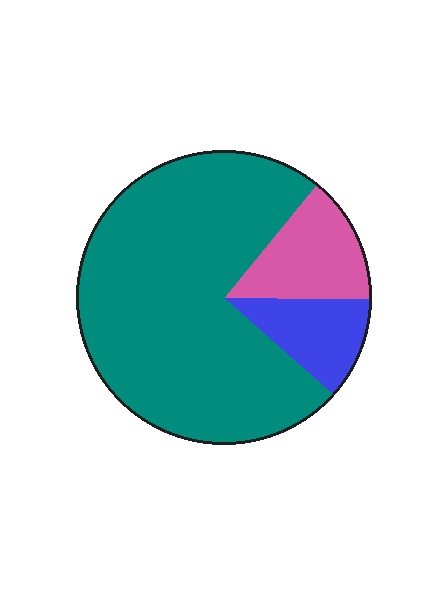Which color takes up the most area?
Teal, at roughly 75%.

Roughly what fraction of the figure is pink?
Pink covers 14% of the figure.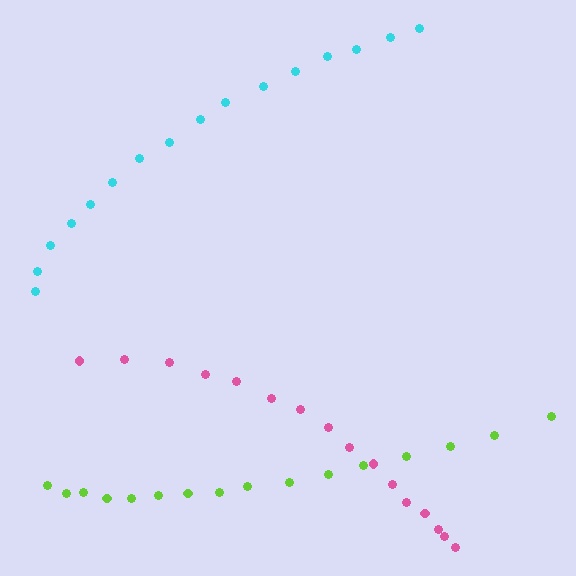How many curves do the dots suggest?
There are 3 distinct paths.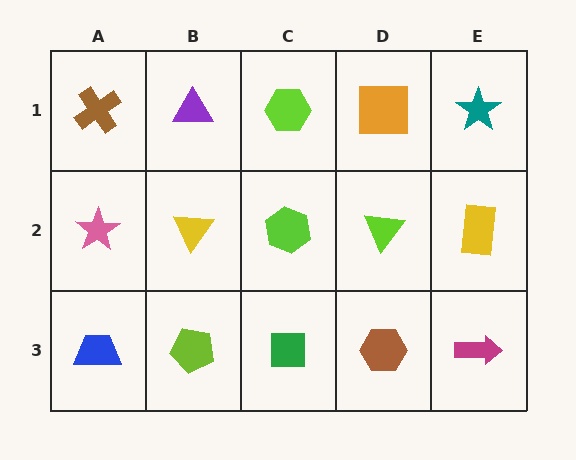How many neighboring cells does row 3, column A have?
2.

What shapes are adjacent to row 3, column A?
A pink star (row 2, column A), a lime pentagon (row 3, column B).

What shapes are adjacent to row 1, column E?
A yellow rectangle (row 2, column E), an orange square (row 1, column D).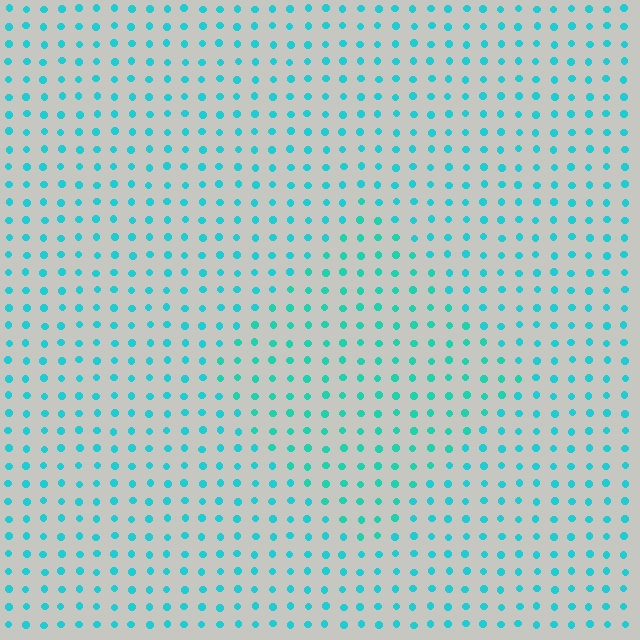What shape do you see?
I see a diamond.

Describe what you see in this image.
The image is filled with small cyan elements in a uniform arrangement. A diamond-shaped region is visible where the elements are tinted to a slightly different hue, forming a subtle color boundary.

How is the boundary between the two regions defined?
The boundary is defined purely by a slight shift in hue (about 15 degrees). Spacing, size, and orientation are identical on both sides.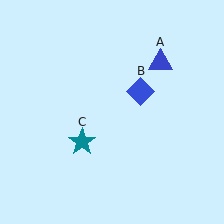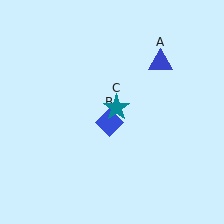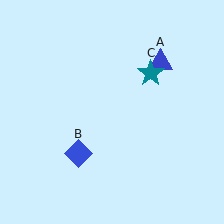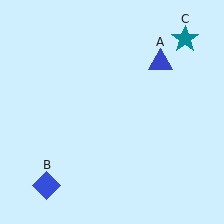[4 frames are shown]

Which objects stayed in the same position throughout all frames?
Blue triangle (object A) remained stationary.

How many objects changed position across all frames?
2 objects changed position: blue diamond (object B), teal star (object C).